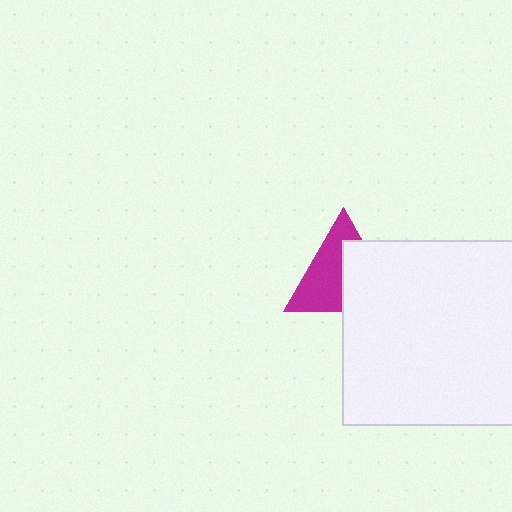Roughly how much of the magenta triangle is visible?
About half of it is visible (roughly 53%).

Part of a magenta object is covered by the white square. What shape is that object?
It is a triangle.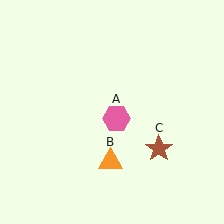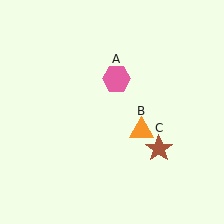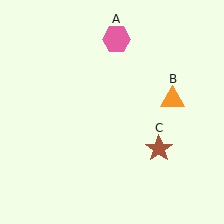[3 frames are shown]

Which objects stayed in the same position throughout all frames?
Brown star (object C) remained stationary.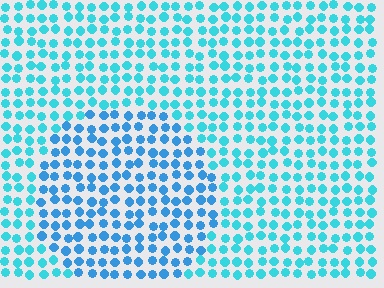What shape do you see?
I see a circle.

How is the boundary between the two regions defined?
The boundary is defined purely by a slight shift in hue (about 23 degrees). Spacing, size, and orientation are identical on both sides.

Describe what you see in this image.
The image is filled with small cyan elements in a uniform arrangement. A circle-shaped region is visible where the elements are tinted to a slightly different hue, forming a subtle color boundary.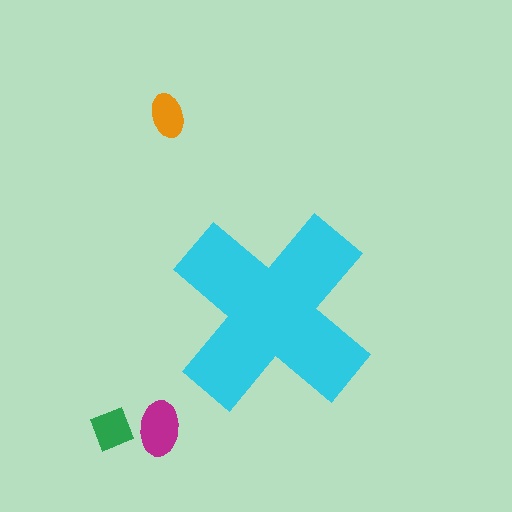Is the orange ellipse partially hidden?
No, the orange ellipse is fully visible.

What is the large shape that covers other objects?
A cyan cross.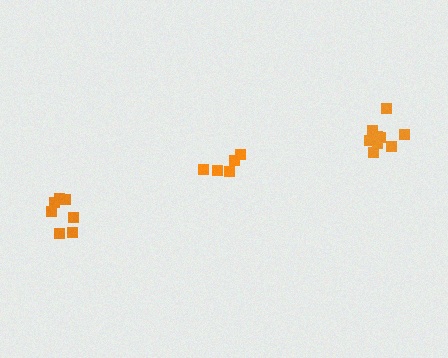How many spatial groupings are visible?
There are 3 spatial groupings.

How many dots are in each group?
Group 1: 10 dots, Group 2: 7 dots, Group 3: 5 dots (22 total).